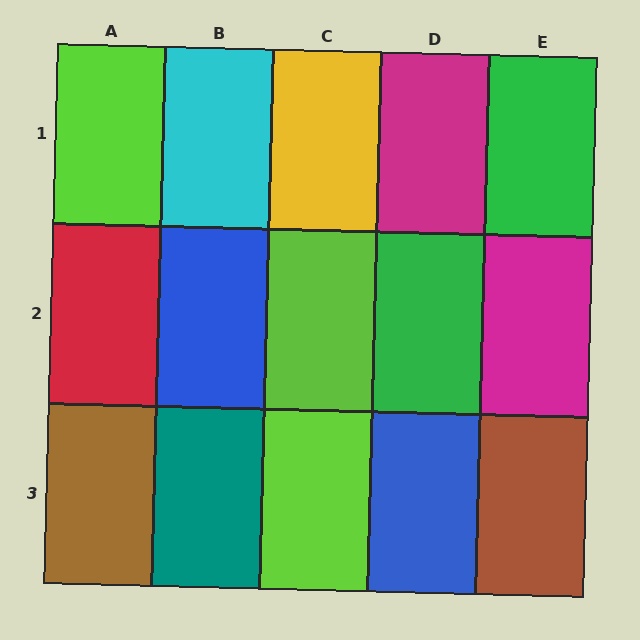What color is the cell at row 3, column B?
Teal.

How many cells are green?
2 cells are green.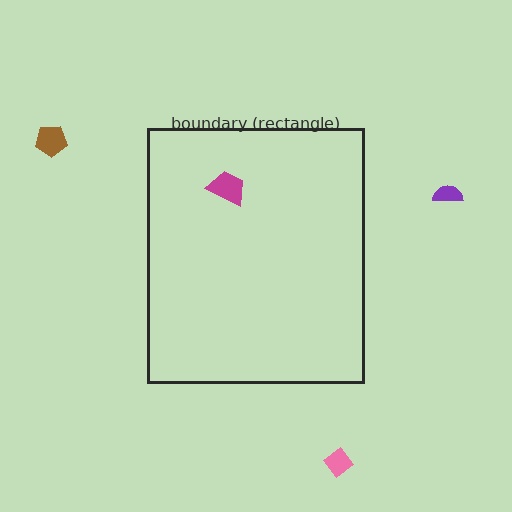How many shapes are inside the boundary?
1 inside, 3 outside.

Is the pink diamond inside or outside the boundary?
Outside.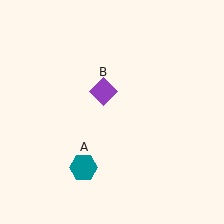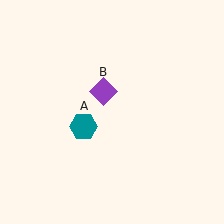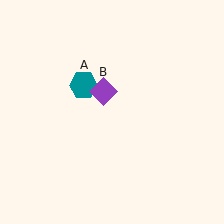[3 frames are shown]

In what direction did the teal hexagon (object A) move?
The teal hexagon (object A) moved up.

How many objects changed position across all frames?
1 object changed position: teal hexagon (object A).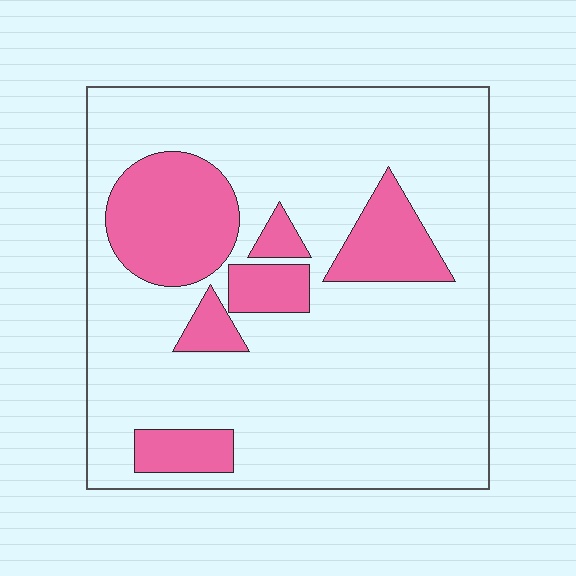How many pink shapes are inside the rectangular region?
6.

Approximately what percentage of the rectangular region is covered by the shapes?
Approximately 20%.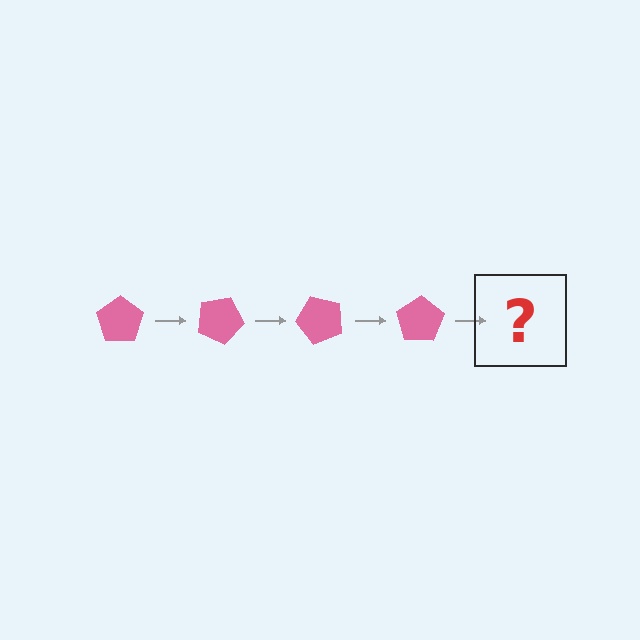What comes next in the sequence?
The next element should be a pink pentagon rotated 100 degrees.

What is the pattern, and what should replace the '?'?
The pattern is that the pentagon rotates 25 degrees each step. The '?' should be a pink pentagon rotated 100 degrees.